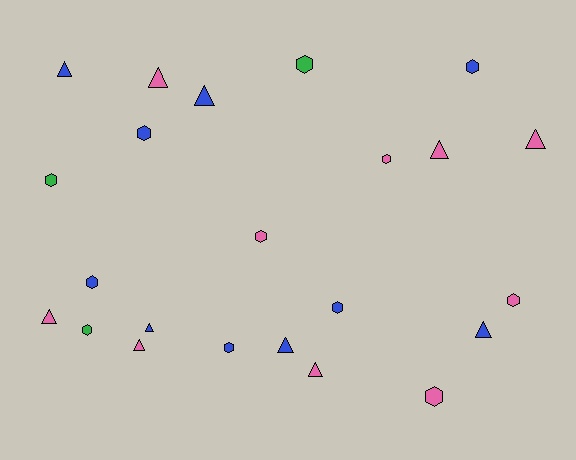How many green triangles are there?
There are no green triangles.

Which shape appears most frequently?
Hexagon, with 12 objects.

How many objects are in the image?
There are 23 objects.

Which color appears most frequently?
Blue, with 10 objects.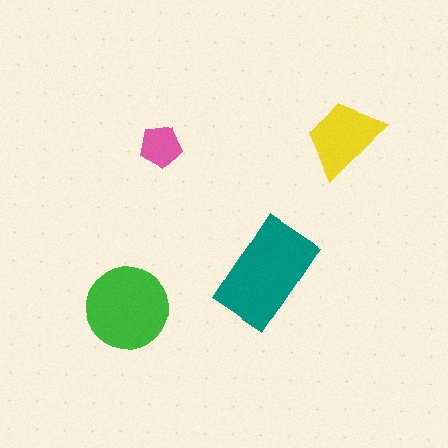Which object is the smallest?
The pink pentagon.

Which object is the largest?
The teal rectangle.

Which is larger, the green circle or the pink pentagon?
The green circle.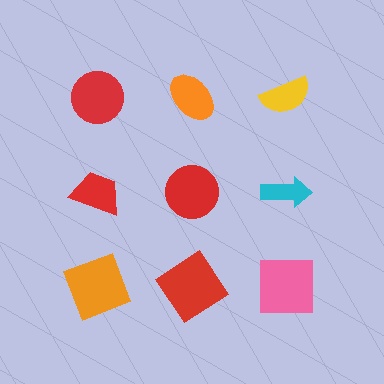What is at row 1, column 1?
A red circle.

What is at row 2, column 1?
A red trapezoid.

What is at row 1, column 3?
A yellow semicircle.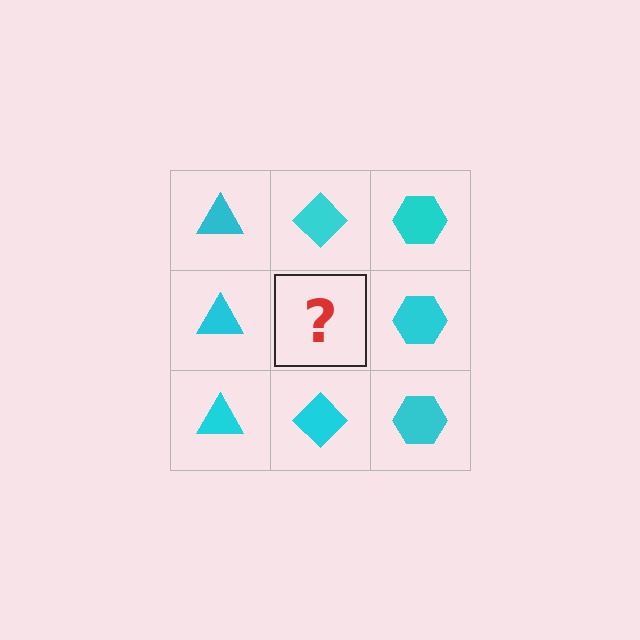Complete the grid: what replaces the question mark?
The question mark should be replaced with a cyan diamond.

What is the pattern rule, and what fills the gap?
The rule is that each column has a consistent shape. The gap should be filled with a cyan diamond.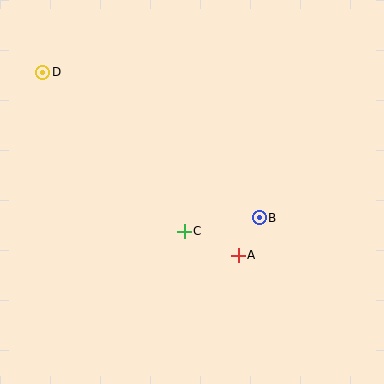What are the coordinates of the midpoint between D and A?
The midpoint between D and A is at (141, 164).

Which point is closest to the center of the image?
Point C at (184, 231) is closest to the center.